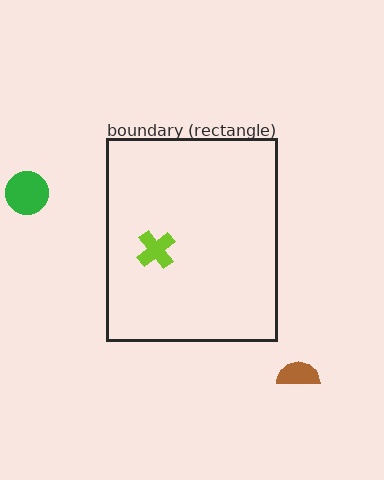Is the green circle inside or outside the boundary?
Outside.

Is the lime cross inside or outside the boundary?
Inside.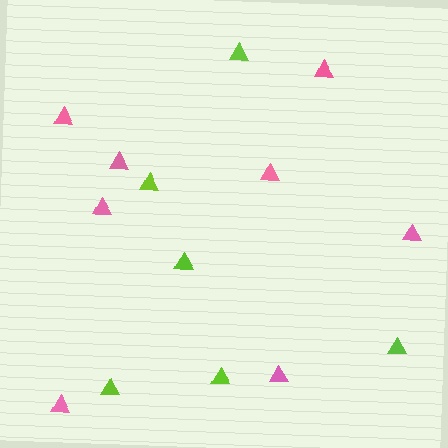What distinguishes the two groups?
There are 2 groups: one group of pink triangles (8) and one group of lime triangles (6).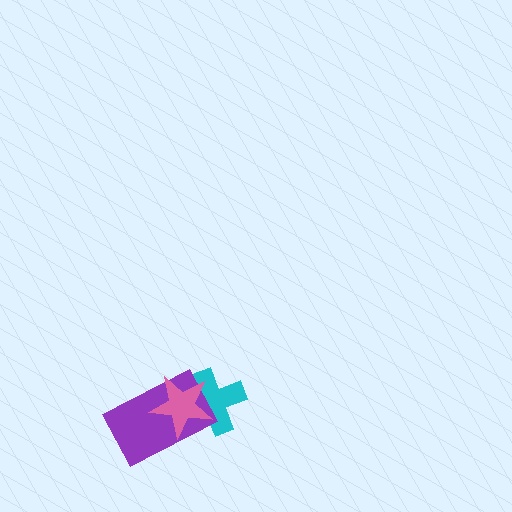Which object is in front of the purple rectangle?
The pink star is in front of the purple rectangle.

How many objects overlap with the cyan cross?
2 objects overlap with the cyan cross.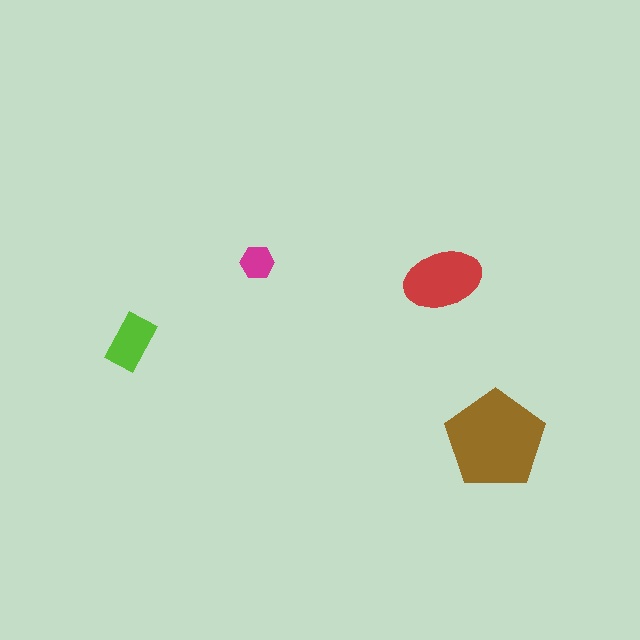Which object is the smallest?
The magenta hexagon.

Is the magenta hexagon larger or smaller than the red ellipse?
Smaller.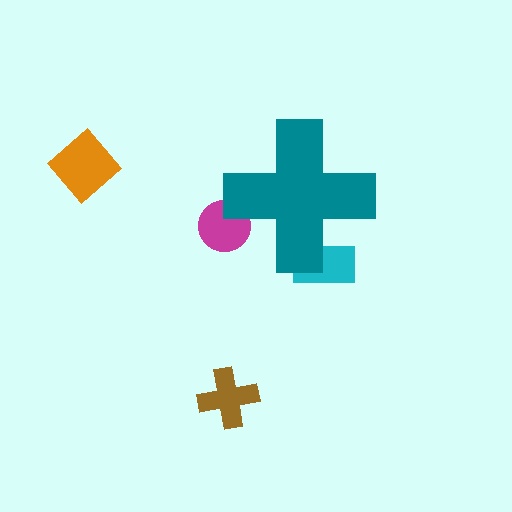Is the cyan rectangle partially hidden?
Yes, the cyan rectangle is partially hidden behind the teal cross.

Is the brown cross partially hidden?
No, the brown cross is fully visible.